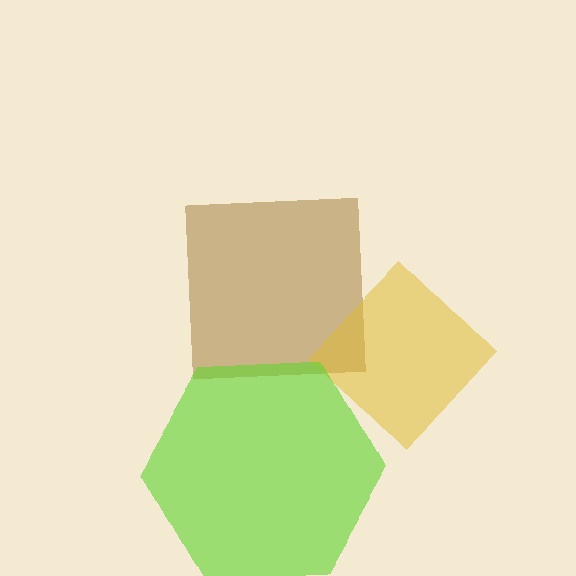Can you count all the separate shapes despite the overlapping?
Yes, there are 3 separate shapes.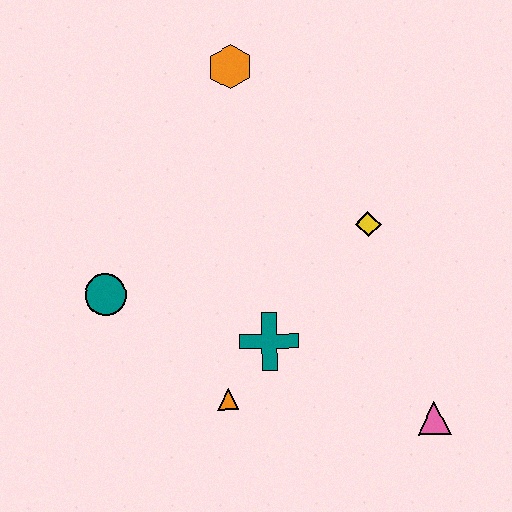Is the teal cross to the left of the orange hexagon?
No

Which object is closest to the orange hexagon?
The yellow diamond is closest to the orange hexagon.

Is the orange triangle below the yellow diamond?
Yes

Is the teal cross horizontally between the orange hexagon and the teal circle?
No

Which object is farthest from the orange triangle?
The orange hexagon is farthest from the orange triangle.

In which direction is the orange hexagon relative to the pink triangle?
The orange hexagon is above the pink triangle.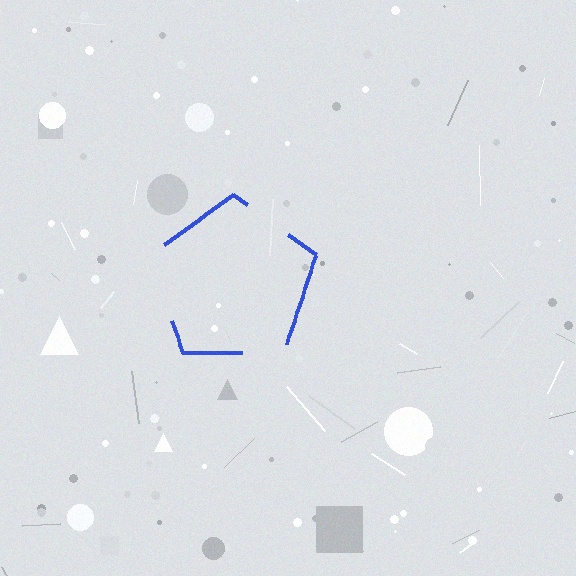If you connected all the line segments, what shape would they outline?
They would outline a pentagon.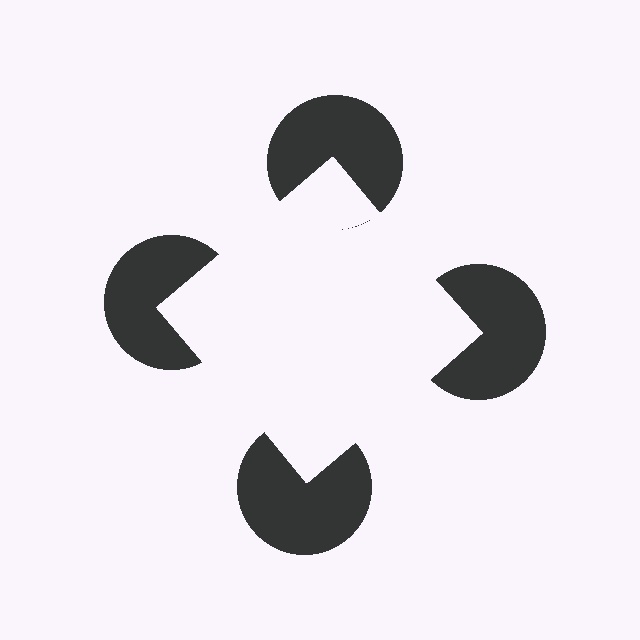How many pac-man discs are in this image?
There are 4 — one at each vertex of the illusory square.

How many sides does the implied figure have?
4 sides.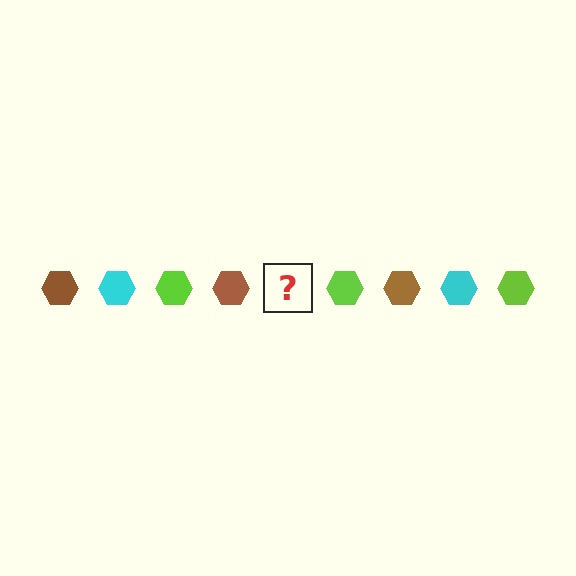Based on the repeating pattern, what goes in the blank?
The blank should be a cyan hexagon.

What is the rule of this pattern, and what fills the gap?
The rule is that the pattern cycles through brown, cyan, lime hexagons. The gap should be filled with a cyan hexagon.